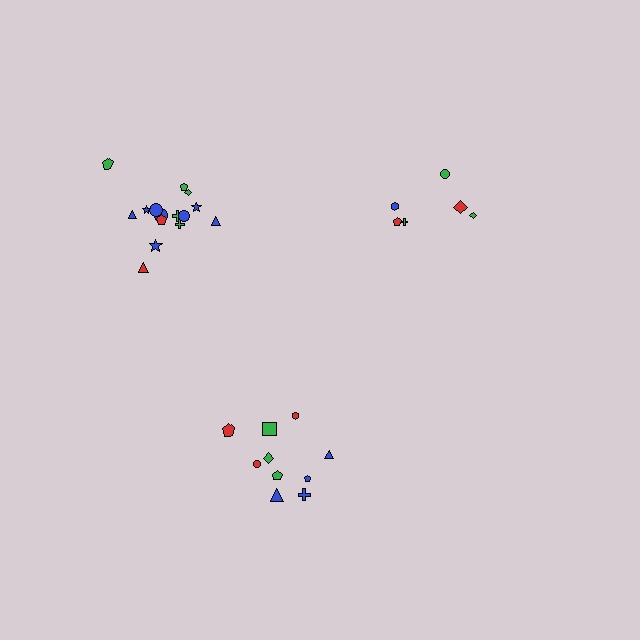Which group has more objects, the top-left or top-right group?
The top-left group.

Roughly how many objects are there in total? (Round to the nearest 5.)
Roughly 30 objects in total.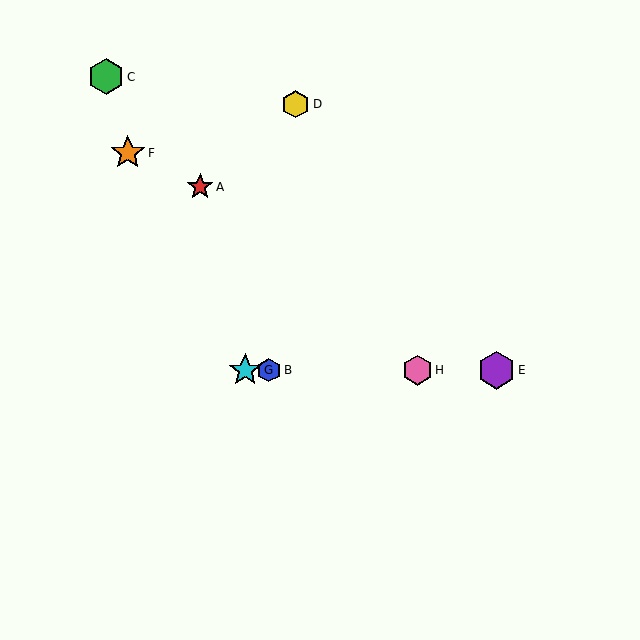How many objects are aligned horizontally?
4 objects (B, E, G, H) are aligned horizontally.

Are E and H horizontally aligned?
Yes, both are at y≈370.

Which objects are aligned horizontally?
Objects B, E, G, H are aligned horizontally.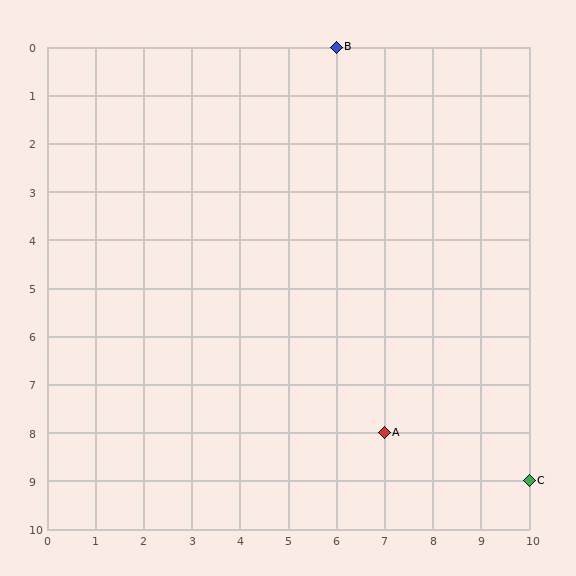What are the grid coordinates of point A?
Point A is at grid coordinates (7, 8).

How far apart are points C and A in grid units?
Points C and A are 3 columns and 1 row apart (about 3.2 grid units diagonally).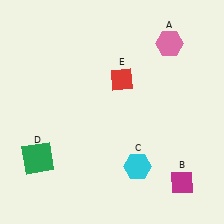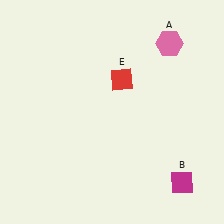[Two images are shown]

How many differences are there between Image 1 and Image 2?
There are 2 differences between the two images.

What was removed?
The green square (D), the cyan hexagon (C) were removed in Image 2.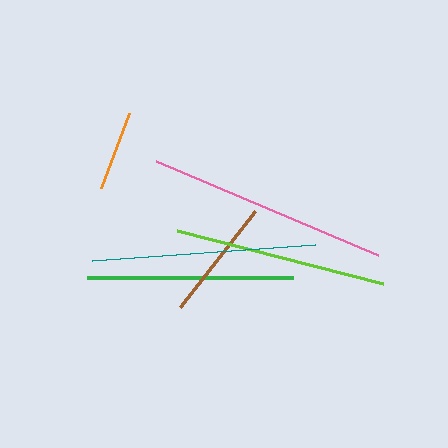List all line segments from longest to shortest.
From longest to shortest: pink, teal, lime, green, brown, orange.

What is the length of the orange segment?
The orange segment is approximately 80 pixels long.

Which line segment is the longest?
The pink line is the longest at approximately 241 pixels.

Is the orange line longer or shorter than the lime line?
The lime line is longer than the orange line.